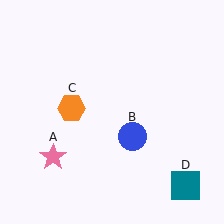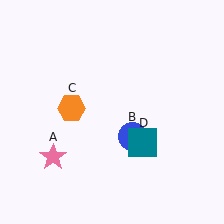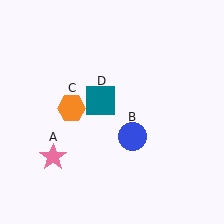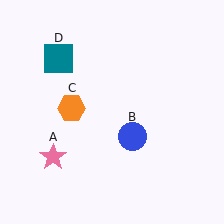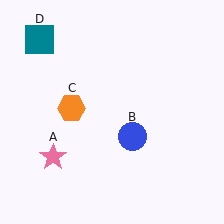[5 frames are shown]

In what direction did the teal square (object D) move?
The teal square (object D) moved up and to the left.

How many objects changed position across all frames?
1 object changed position: teal square (object D).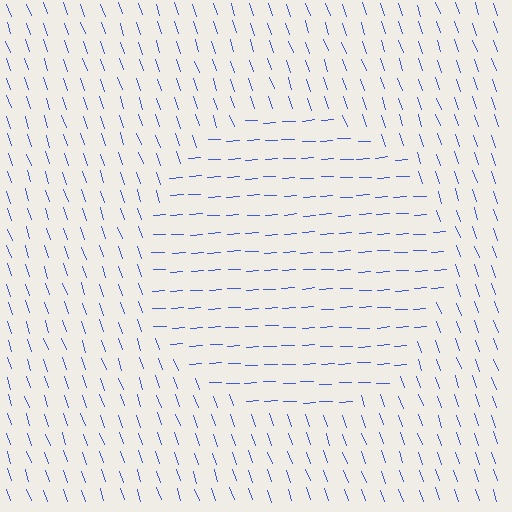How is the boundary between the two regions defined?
The boundary is defined purely by a change in line orientation (approximately 74 degrees difference). All lines are the same color and thickness.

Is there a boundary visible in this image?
Yes, there is a texture boundary formed by a change in line orientation.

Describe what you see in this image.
The image is filled with small blue line segments. A circle region in the image has lines oriented differently from the surrounding lines, creating a visible texture boundary.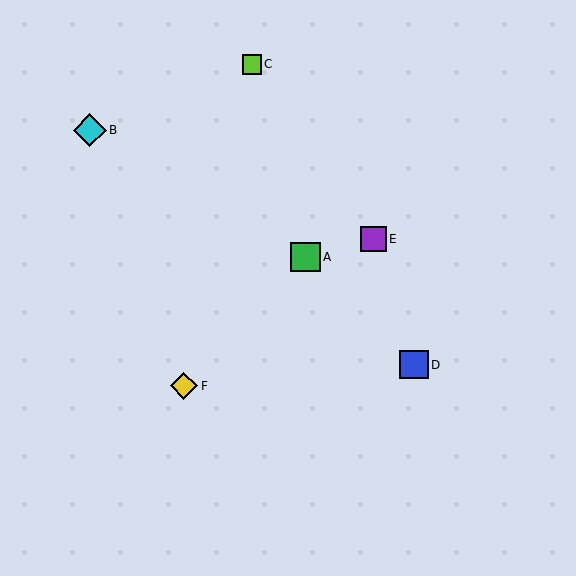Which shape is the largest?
The cyan diamond (labeled B) is the largest.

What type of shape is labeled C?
Shape C is a lime square.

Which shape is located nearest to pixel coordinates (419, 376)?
The blue square (labeled D) at (414, 365) is nearest to that location.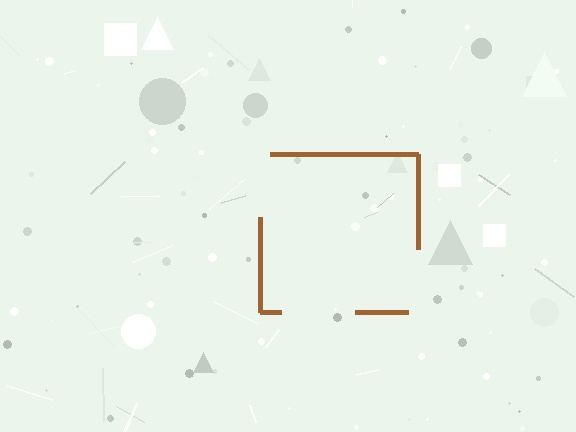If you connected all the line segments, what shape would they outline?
They would outline a square.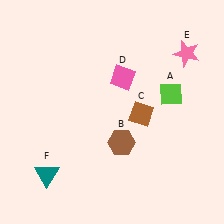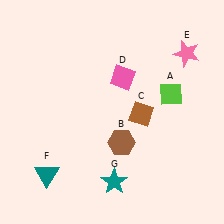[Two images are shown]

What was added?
A teal star (G) was added in Image 2.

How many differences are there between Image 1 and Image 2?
There is 1 difference between the two images.